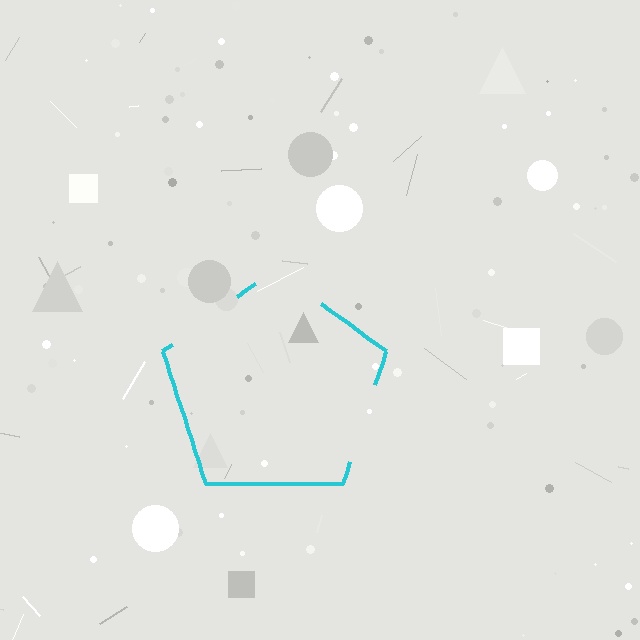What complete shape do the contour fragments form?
The contour fragments form a pentagon.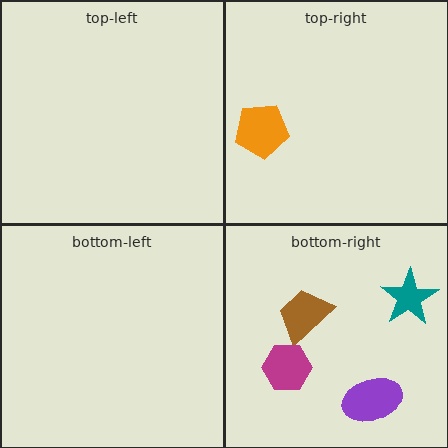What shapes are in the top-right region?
The orange pentagon.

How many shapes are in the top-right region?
1.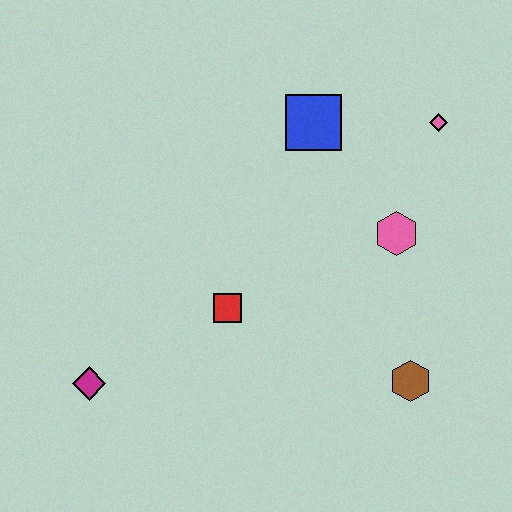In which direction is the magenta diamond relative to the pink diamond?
The magenta diamond is to the left of the pink diamond.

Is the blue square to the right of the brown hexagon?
No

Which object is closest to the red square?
The magenta diamond is closest to the red square.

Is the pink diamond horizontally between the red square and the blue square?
No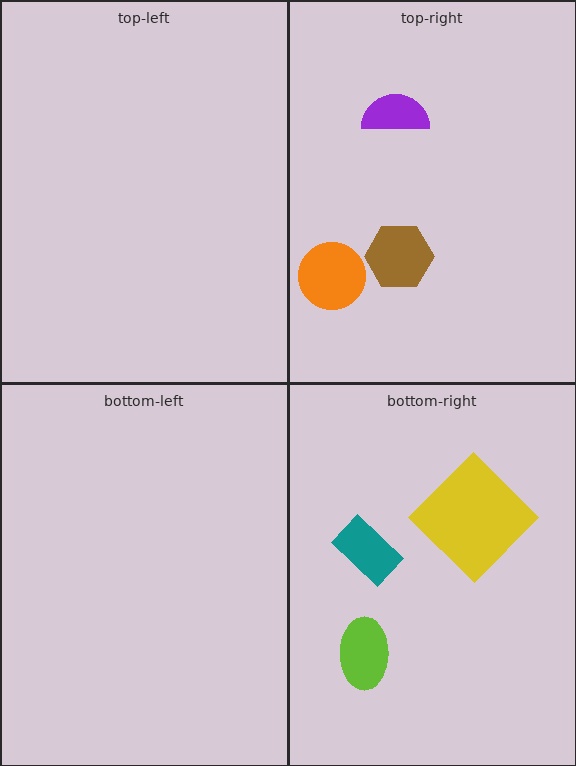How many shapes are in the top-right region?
3.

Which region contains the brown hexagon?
The top-right region.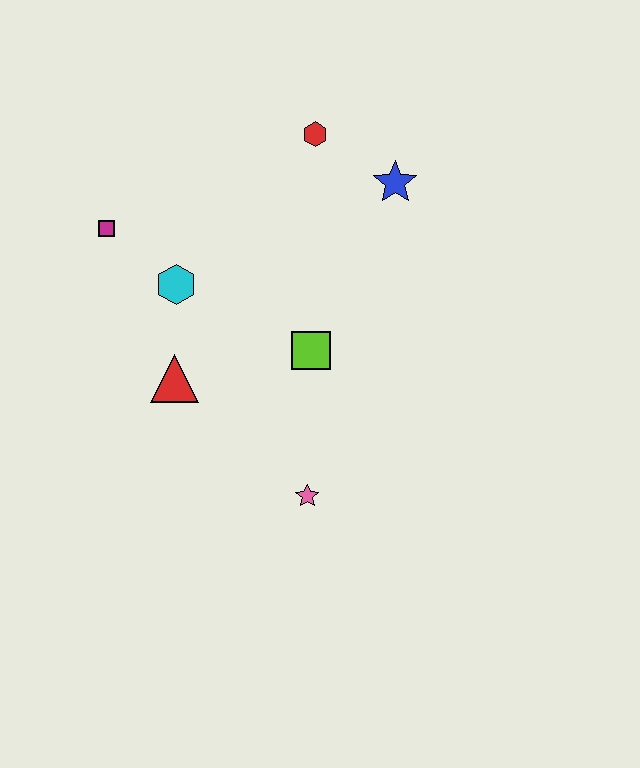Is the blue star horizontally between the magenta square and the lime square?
No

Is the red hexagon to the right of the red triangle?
Yes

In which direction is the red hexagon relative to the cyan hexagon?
The red hexagon is above the cyan hexagon.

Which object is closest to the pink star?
The lime square is closest to the pink star.